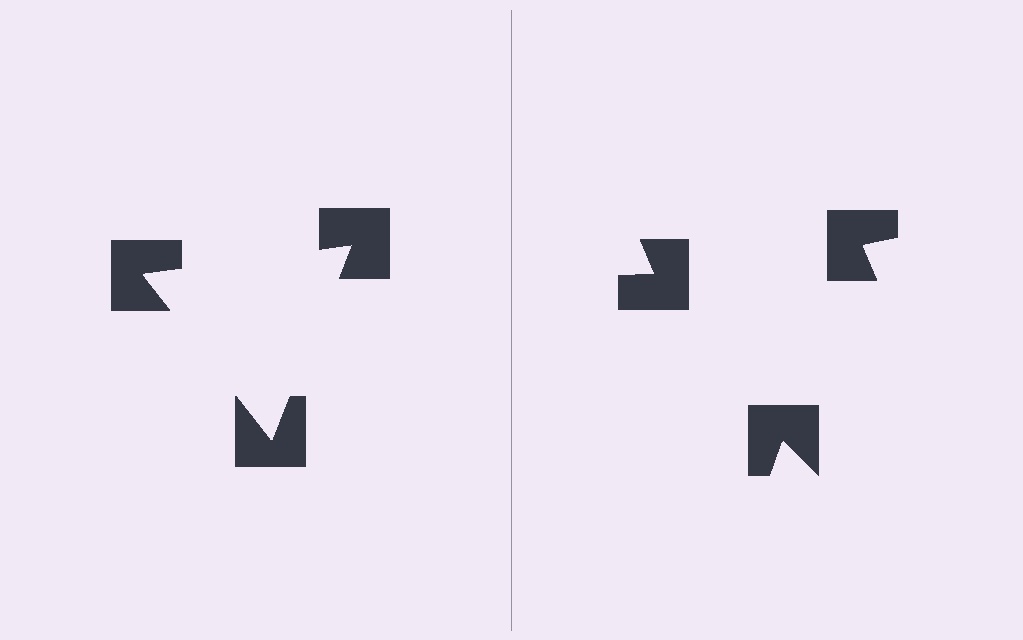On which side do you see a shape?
An illusory triangle appears on the left side. On the right side the wedge cuts are rotated, so no coherent shape forms.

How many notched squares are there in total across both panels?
6 — 3 on each side.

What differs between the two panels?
The notched squares are positioned identically on both sides; only the wedge orientations differ. On the left they align to a triangle; on the right they are misaligned.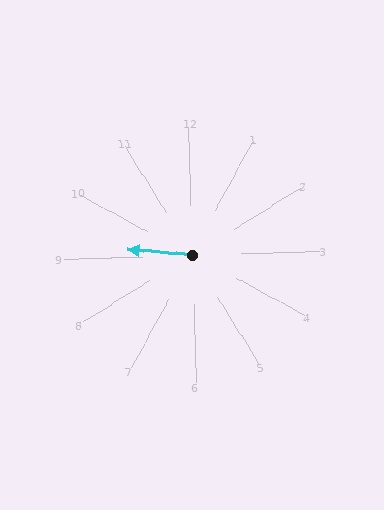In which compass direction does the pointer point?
West.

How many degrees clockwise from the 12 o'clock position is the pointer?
Approximately 277 degrees.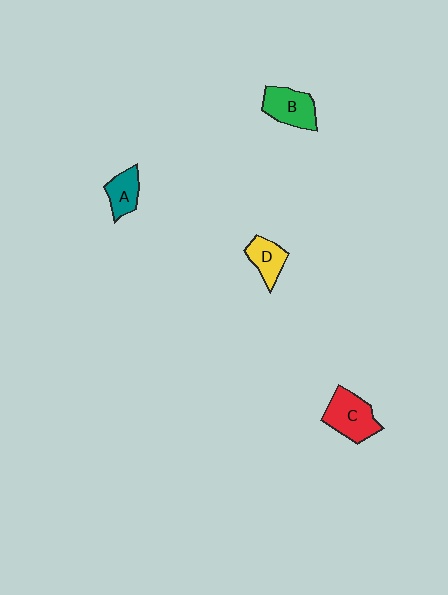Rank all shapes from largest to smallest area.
From largest to smallest: C (red), B (green), D (yellow), A (teal).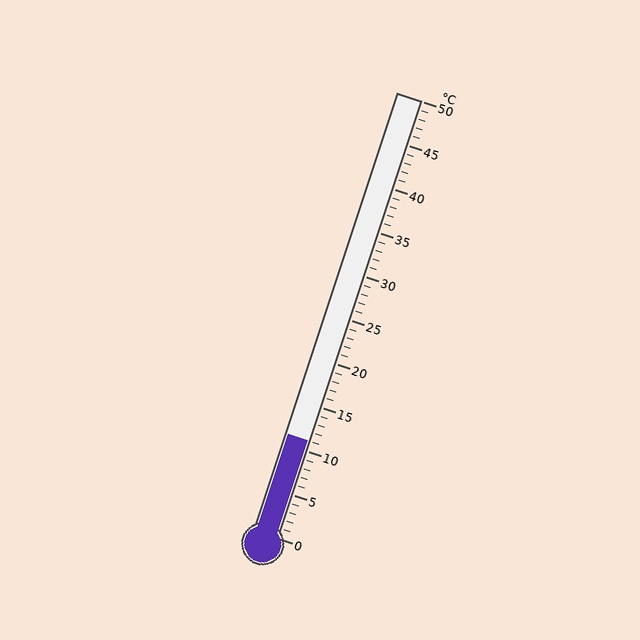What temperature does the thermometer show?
The thermometer shows approximately 11°C.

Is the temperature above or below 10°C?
The temperature is above 10°C.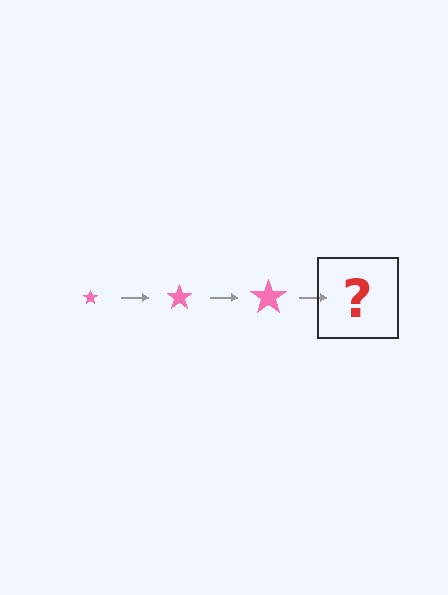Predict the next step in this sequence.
The next step is a pink star, larger than the previous one.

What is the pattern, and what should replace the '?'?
The pattern is that the star gets progressively larger each step. The '?' should be a pink star, larger than the previous one.